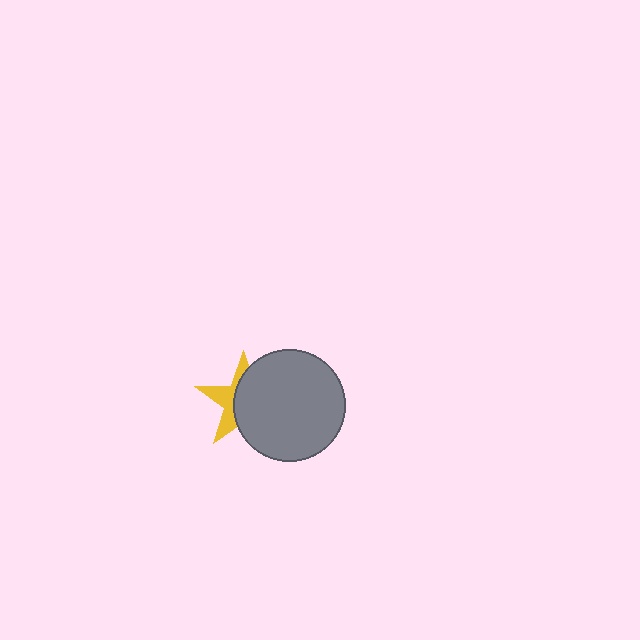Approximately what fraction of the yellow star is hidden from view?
Roughly 61% of the yellow star is hidden behind the gray circle.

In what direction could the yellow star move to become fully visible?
The yellow star could move left. That would shift it out from behind the gray circle entirely.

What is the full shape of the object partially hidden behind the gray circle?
The partially hidden object is a yellow star.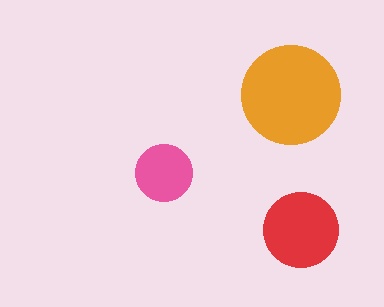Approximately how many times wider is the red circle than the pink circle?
About 1.5 times wider.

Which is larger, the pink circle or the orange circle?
The orange one.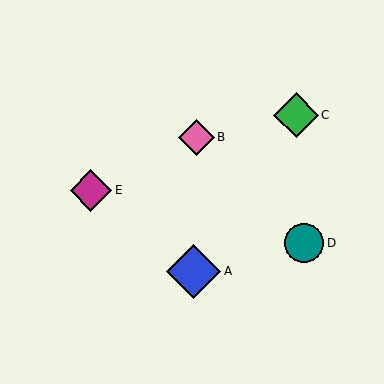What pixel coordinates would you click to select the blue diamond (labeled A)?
Click at (194, 271) to select the blue diamond A.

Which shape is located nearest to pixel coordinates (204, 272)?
The blue diamond (labeled A) at (194, 271) is nearest to that location.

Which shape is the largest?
The blue diamond (labeled A) is the largest.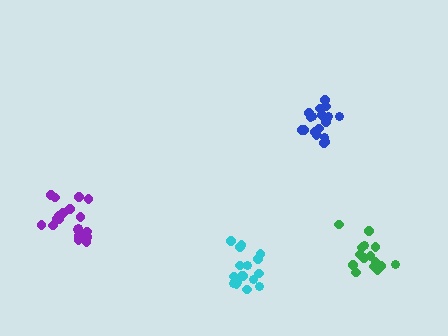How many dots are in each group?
Group 1: 19 dots, Group 2: 15 dots, Group 3: 19 dots, Group 4: 17 dots (70 total).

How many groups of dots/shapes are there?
There are 4 groups.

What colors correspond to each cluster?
The clusters are colored: purple, green, blue, cyan.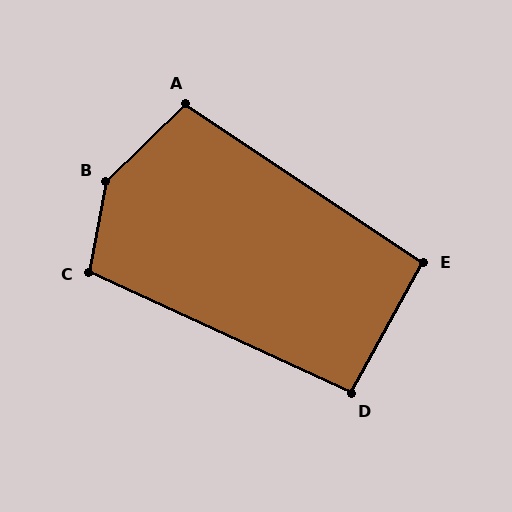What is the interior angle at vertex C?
Approximately 104 degrees (obtuse).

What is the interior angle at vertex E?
Approximately 95 degrees (approximately right).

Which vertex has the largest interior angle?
B, at approximately 145 degrees.